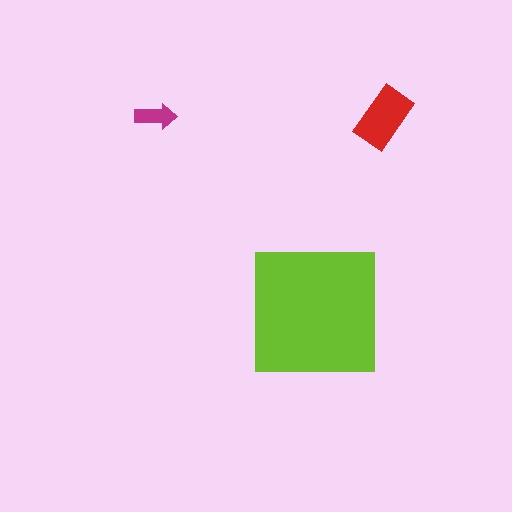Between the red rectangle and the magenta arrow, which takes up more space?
The red rectangle.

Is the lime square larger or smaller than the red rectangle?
Larger.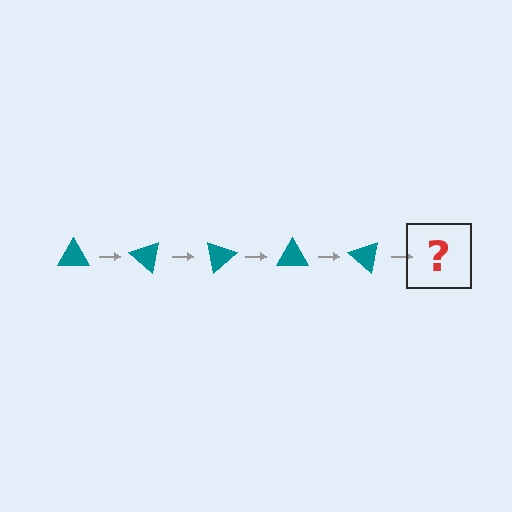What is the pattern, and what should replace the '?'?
The pattern is that the triangle rotates 40 degrees each step. The '?' should be a teal triangle rotated 200 degrees.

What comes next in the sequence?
The next element should be a teal triangle rotated 200 degrees.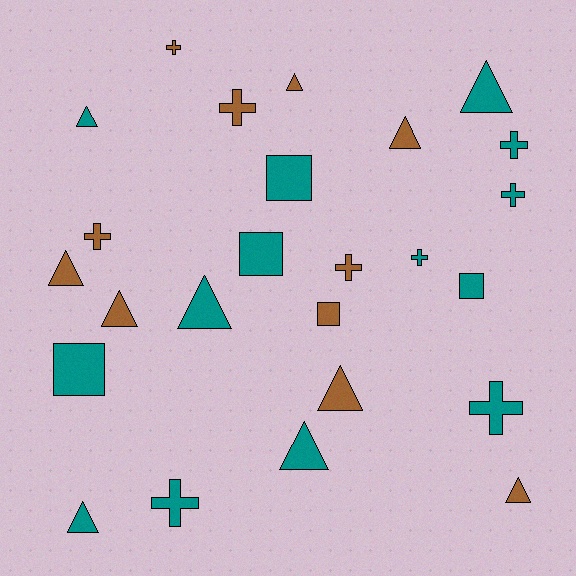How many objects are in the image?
There are 25 objects.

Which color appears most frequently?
Teal, with 14 objects.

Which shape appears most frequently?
Triangle, with 11 objects.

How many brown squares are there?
There is 1 brown square.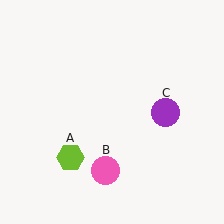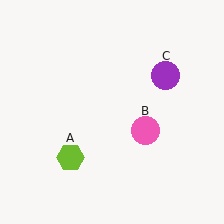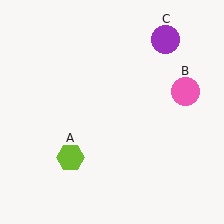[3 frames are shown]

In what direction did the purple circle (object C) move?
The purple circle (object C) moved up.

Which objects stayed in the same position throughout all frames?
Lime hexagon (object A) remained stationary.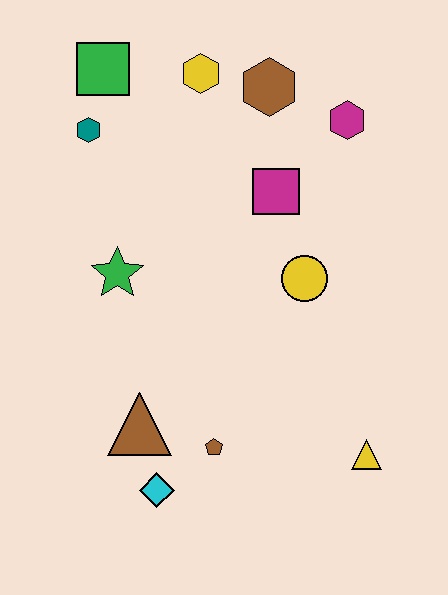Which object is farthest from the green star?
The yellow triangle is farthest from the green star.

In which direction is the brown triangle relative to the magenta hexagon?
The brown triangle is below the magenta hexagon.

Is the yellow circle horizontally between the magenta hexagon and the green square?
Yes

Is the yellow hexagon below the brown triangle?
No